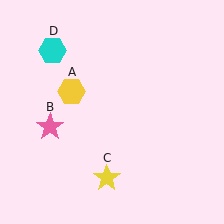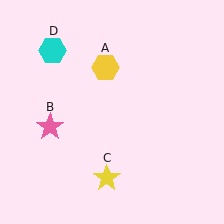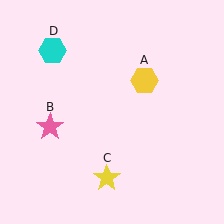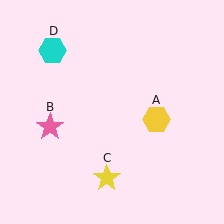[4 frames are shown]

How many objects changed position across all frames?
1 object changed position: yellow hexagon (object A).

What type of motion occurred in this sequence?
The yellow hexagon (object A) rotated clockwise around the center of the scene.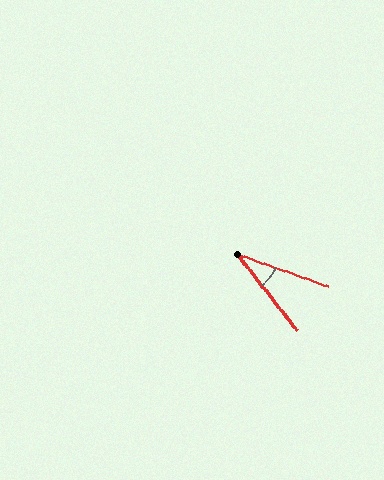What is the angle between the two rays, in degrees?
Approximately 32 degrees.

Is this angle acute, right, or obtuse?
It is acute.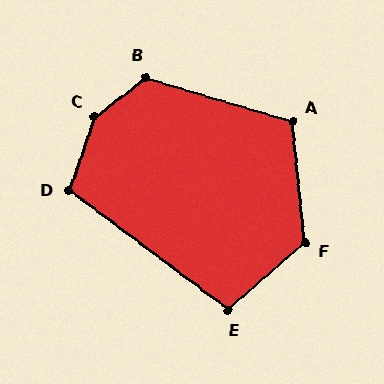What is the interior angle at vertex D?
Approximately 108 degrees (obtuse).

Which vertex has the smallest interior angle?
E, at approximately 102 degrees.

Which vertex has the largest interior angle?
C, at approximately 146 degrees.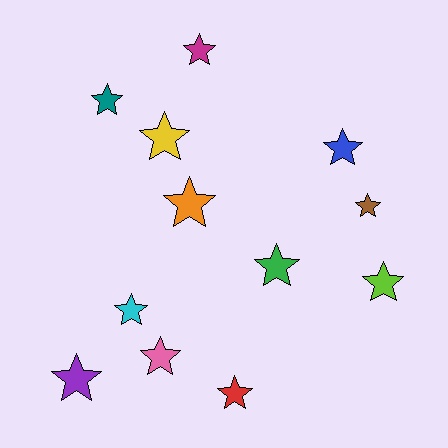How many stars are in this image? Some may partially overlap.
There are 12 stars.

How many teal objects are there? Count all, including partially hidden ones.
There is 1 teal object.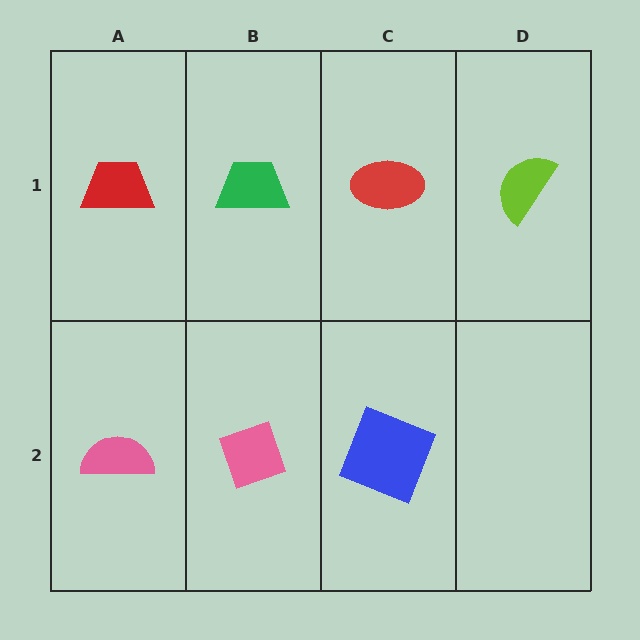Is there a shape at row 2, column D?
No, that cell is empty.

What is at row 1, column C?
A red ellipse.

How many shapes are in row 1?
4 shapes.